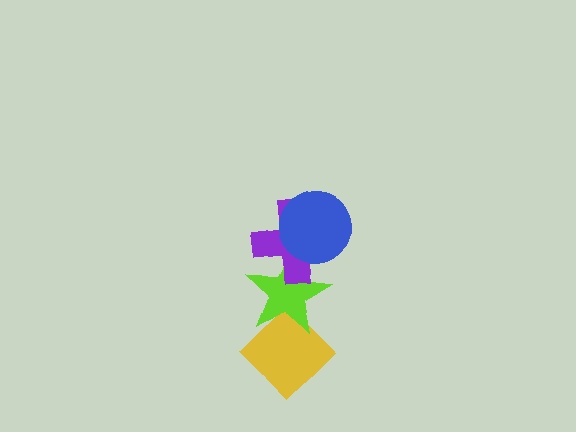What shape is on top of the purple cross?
The blue circle is on top of the purple cross.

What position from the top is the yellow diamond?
The yellow diamond is 4th from the top.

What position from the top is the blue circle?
The blue circle is 1st from the top.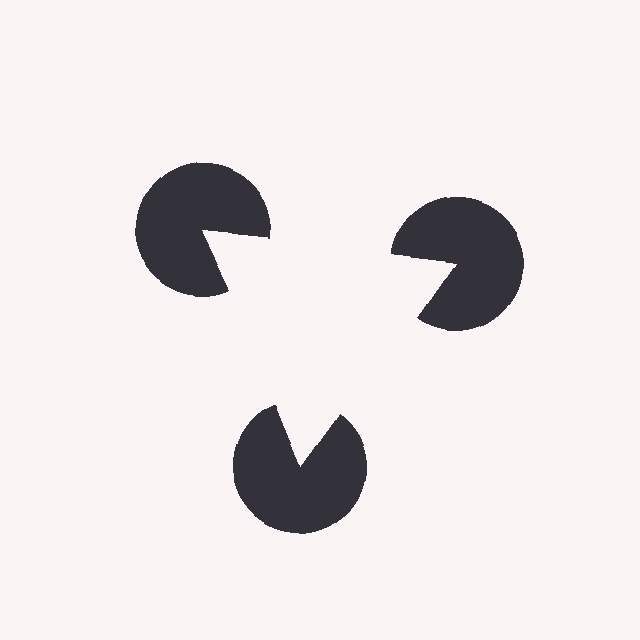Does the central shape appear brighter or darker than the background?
It typically appears slightly brighter than the background, even though no actual brightness change is drawn.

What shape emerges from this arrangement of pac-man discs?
An illusory triangle — its edges are inferred from the aligned wedge cuts in the pac-man discs, not physically drawn.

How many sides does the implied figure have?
3 sides.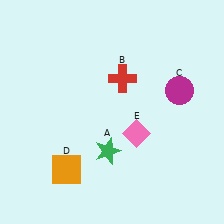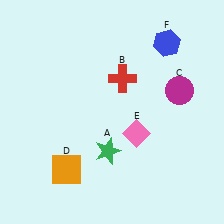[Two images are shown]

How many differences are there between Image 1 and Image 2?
There is 1 difference between the two images.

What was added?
A blue hexagon (F) was added in Image 2.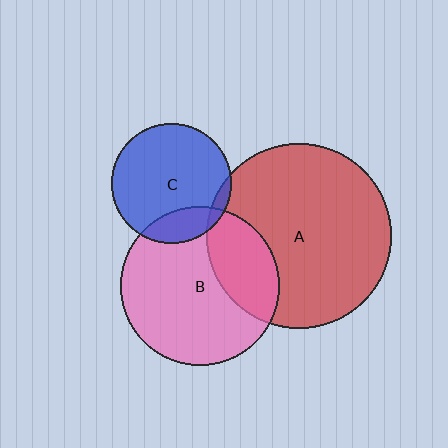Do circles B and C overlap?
Yes.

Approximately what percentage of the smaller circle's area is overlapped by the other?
Approximately 20%.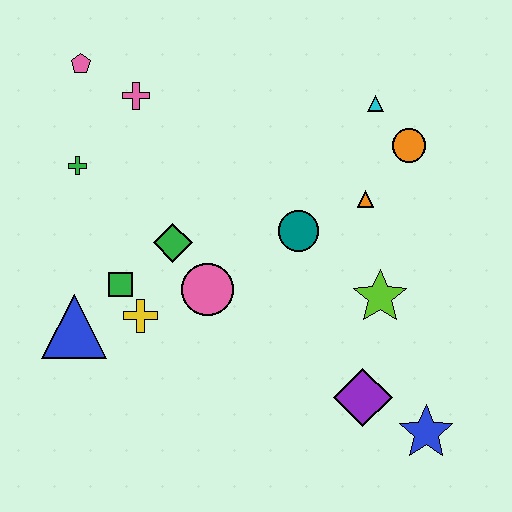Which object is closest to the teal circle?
The orange triangle is closest to the teal circle.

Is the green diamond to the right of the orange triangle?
No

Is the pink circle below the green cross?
Yes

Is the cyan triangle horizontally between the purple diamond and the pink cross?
No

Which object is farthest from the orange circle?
The blue triangle is farthest from the orange circle.